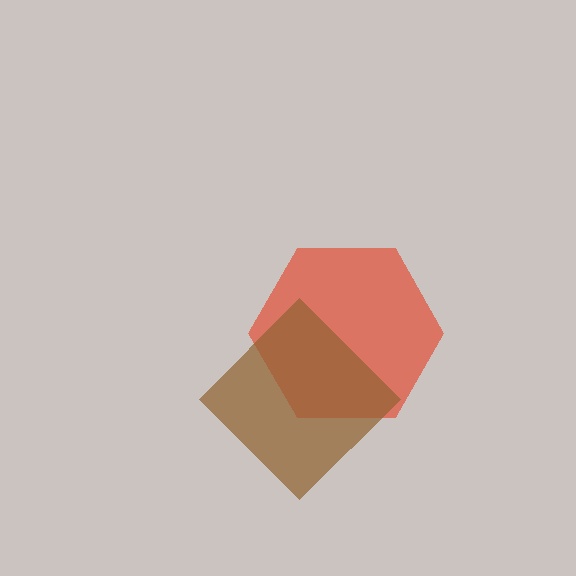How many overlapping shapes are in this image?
There are 2 overlapping shapes in the image.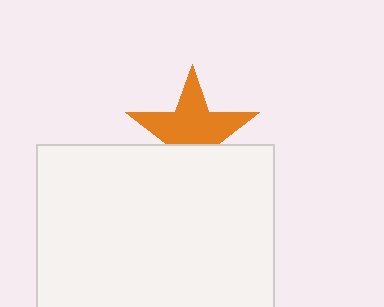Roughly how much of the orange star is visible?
About half of it is visible (roughly 64%).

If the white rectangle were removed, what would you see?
You would see the complete orange star.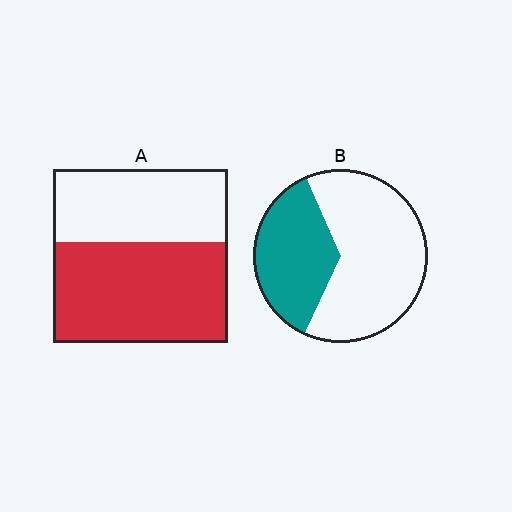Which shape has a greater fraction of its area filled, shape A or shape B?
Shape A.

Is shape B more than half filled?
No.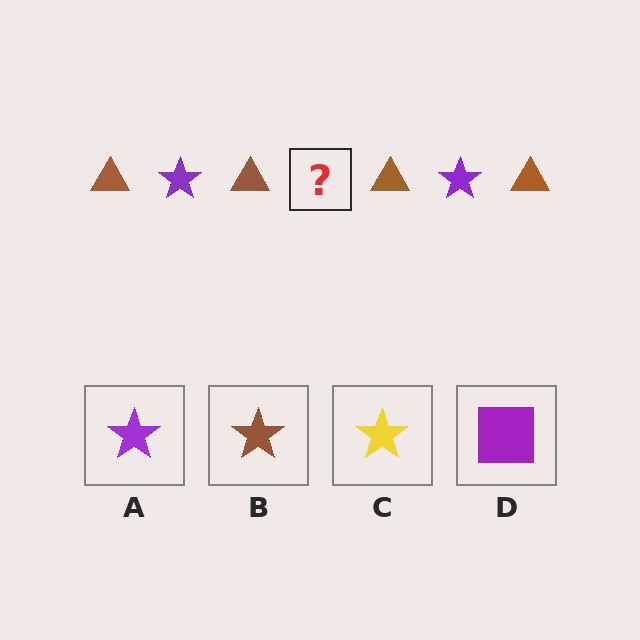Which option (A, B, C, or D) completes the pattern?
A.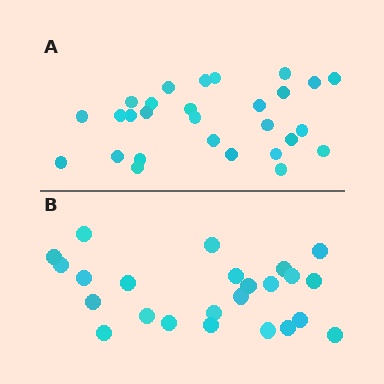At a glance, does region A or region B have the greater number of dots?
Region A (the top region) has more dots.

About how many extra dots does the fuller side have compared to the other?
Region A has about 4 more dots than region B.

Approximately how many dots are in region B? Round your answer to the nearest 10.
About 20 dots. (The exact count is 24, which rounds to 20.)